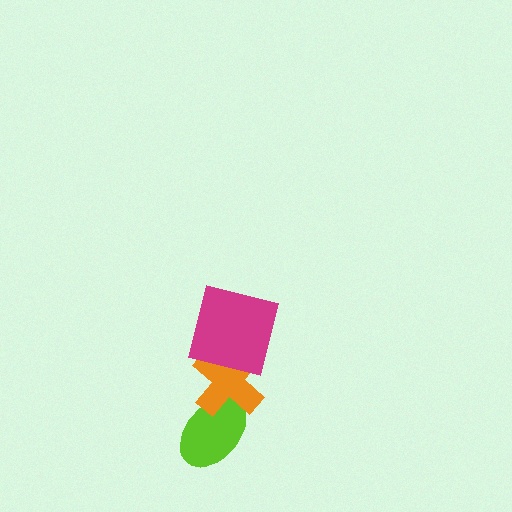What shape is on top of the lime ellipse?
The orange cross is on top of the lime ellipse.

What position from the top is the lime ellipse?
The lime ellipse is 3rd from the top.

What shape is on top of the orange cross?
The magenta square is on top of the orange cross.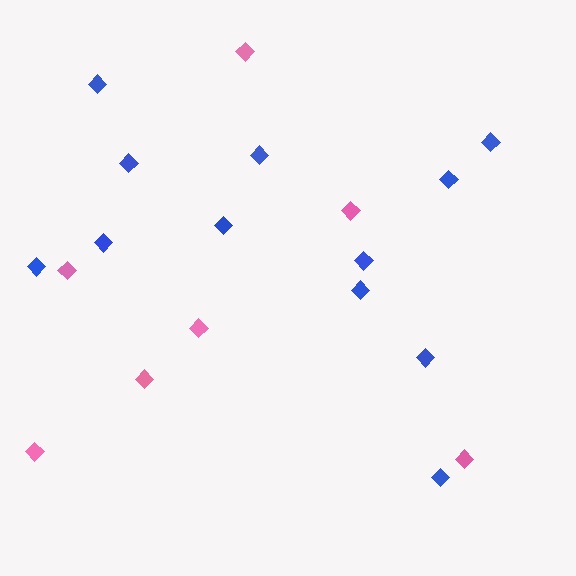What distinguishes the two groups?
There are 2 groups: one group of blue diamonds (12) and one group of pink diamonds (7).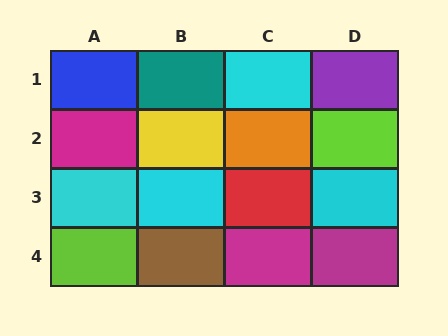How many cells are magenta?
3 cells are magenta.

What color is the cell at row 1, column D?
Purple.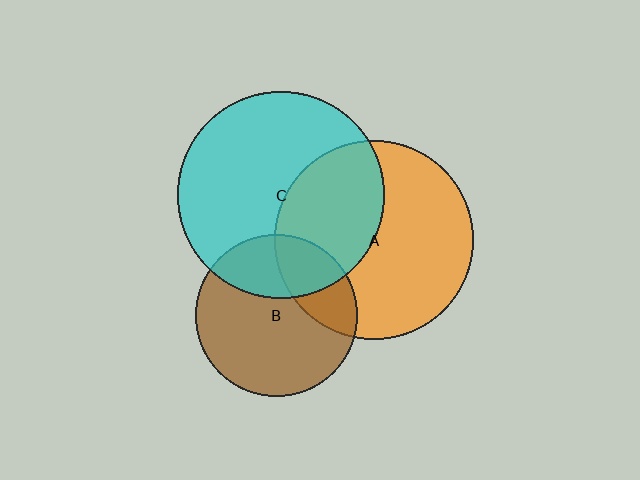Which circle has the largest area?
Circle C (cyan).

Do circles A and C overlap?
Yes.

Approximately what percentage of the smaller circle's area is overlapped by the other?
Approximately 40%.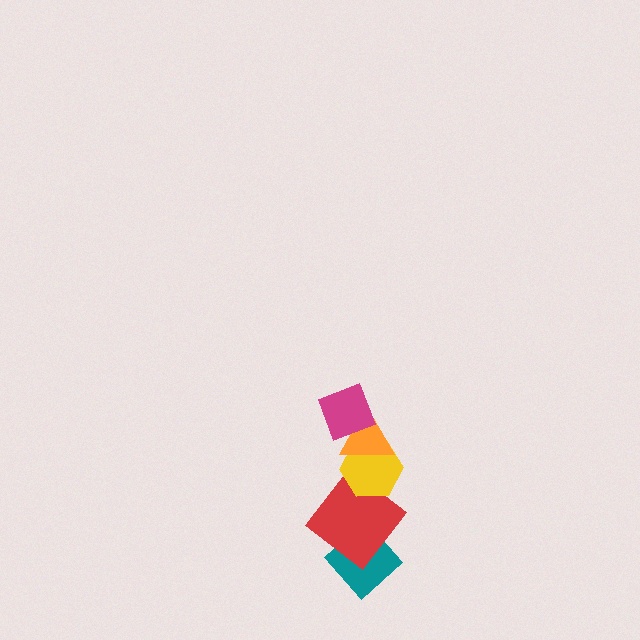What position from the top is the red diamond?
The red diamond is 4th from the top.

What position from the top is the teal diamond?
The teal diamond is 5th from the top.